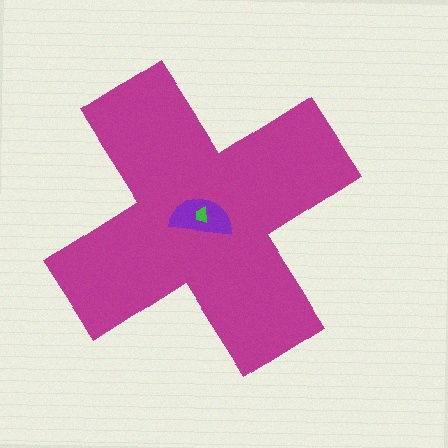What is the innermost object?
The green trapezoid.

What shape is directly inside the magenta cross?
The purple semicircle.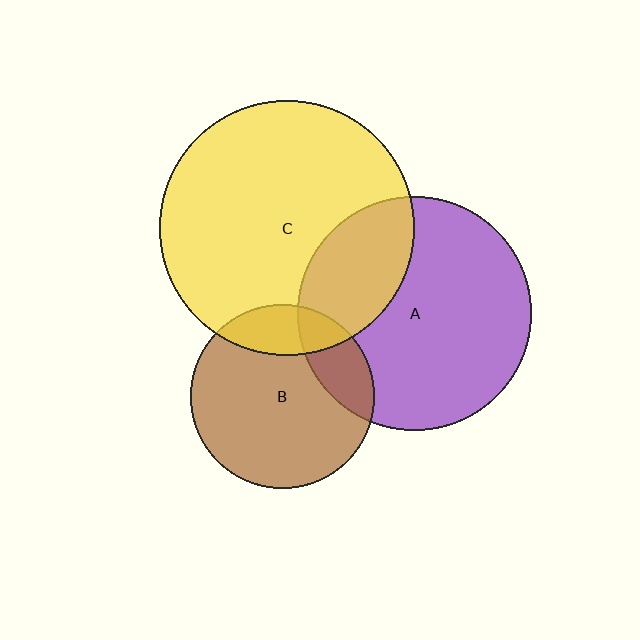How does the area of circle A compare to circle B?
Approximately 1.6 times.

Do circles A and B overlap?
Yes.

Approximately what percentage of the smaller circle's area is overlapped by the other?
Approximately 20%.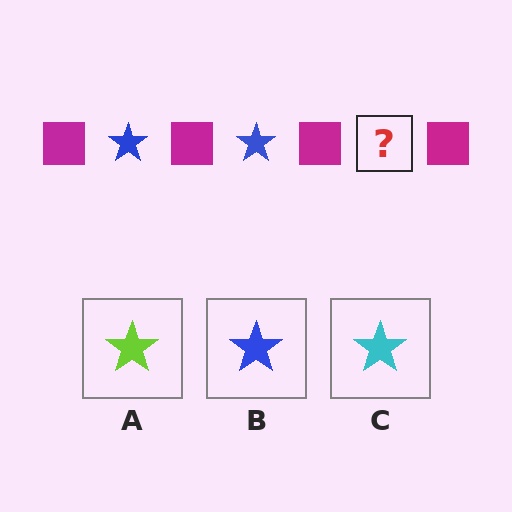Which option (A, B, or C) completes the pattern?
B.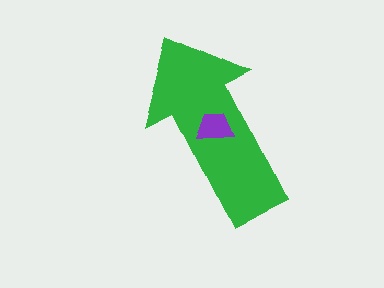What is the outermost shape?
The green arrow.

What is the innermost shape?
The purple trapezoid.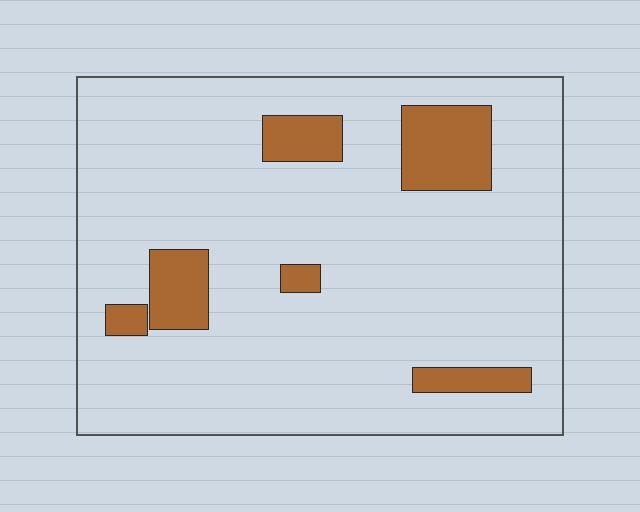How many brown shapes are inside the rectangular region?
6.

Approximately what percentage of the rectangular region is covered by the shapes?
Approximately 15%.